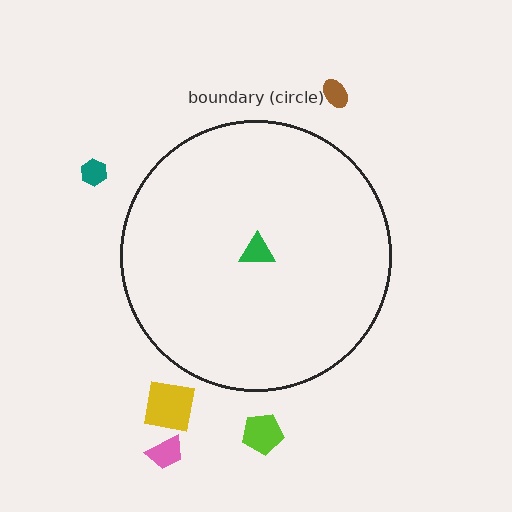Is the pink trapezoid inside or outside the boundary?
Outside.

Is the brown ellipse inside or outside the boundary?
Outside.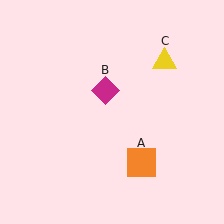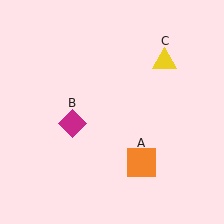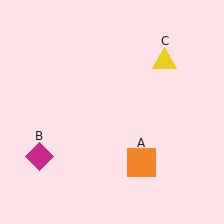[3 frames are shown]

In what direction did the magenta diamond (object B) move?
The magenta diamond (object B) moved down and to the left.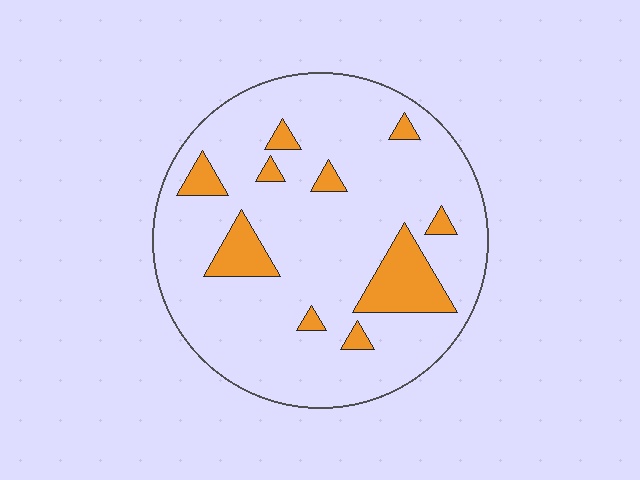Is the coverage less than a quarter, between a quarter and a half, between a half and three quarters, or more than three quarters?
Less than a quarter.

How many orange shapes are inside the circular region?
10.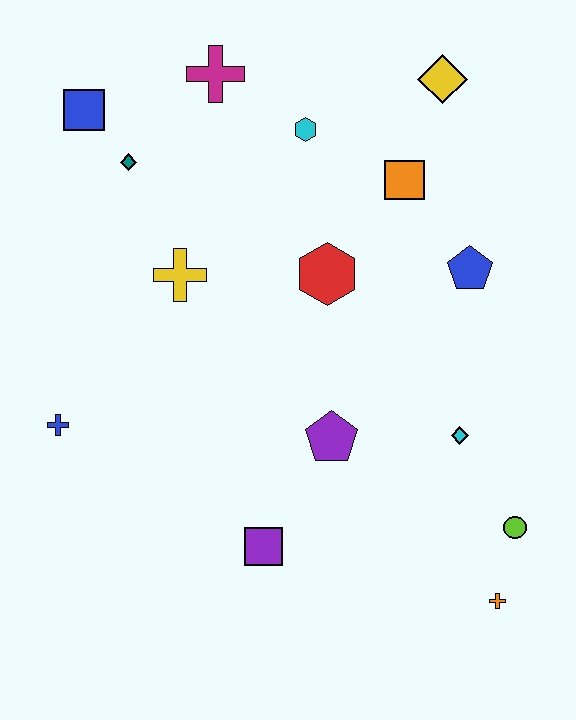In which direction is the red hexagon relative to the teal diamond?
The red hexagon is to the right of the teal diamond.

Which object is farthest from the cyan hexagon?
The orange cross is farthest from the cyan hexagon.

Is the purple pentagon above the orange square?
No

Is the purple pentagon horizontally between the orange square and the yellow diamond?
No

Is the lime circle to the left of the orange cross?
No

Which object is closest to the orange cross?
The lime circle is closest to the orange cross.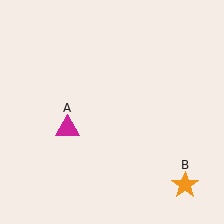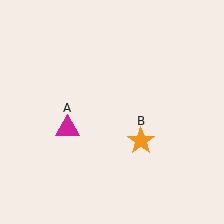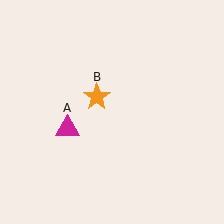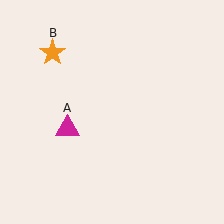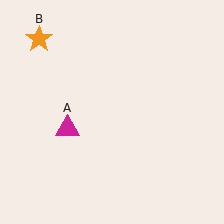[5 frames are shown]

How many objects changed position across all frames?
1 object changed position: orange star (object B).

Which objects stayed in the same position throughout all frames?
Magenta triangle (object A) remained stationary.